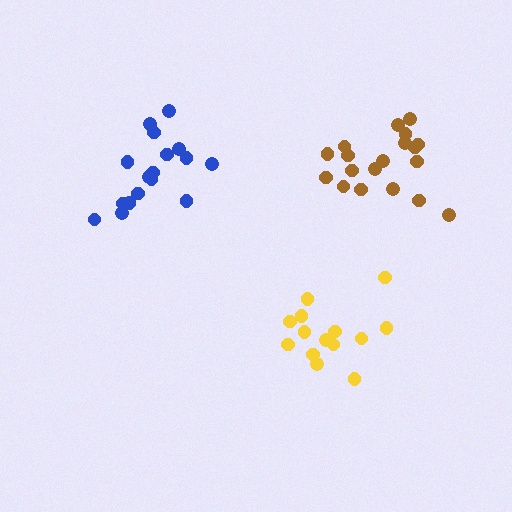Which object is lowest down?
The yellow cluster is bottommost.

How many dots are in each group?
Group 1: 14 dots, Group 2: 19 dots, Group 3: 17 dots (50 total).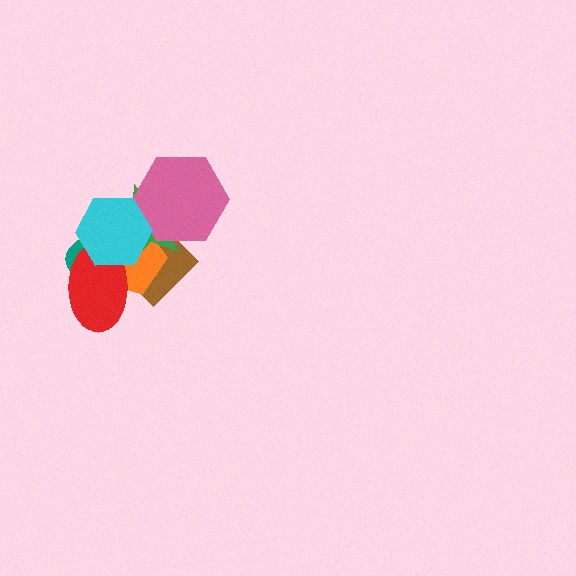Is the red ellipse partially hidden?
Yes, it is partially covered by another shape.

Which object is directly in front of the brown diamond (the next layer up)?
The orange pentagon is directly in front of the brown diamond.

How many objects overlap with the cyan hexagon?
6 objects overlap with the cyan hexagon.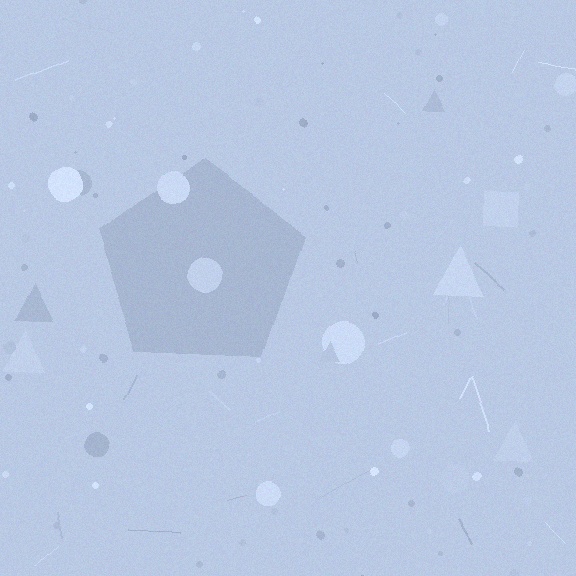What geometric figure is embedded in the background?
A pentagon is embedded in the background.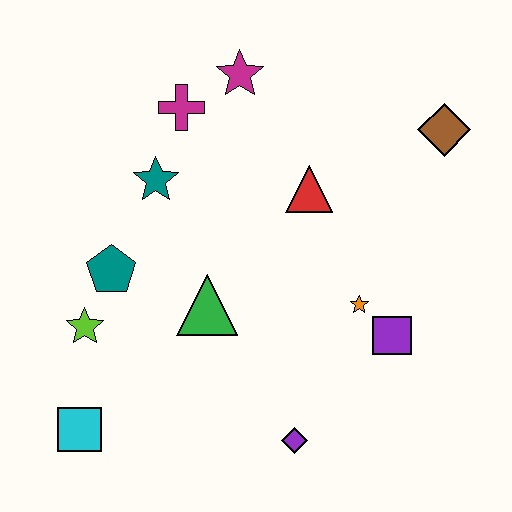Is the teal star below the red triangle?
No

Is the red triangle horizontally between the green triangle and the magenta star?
No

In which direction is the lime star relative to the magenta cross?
The lime star is below the magenta cross.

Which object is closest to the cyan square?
The lime star is closest to the cyan square.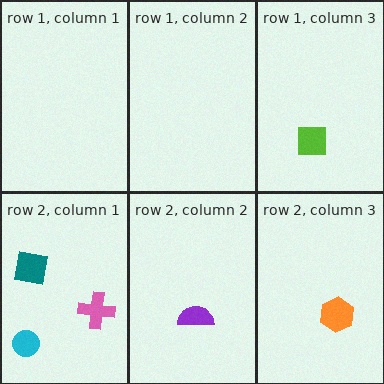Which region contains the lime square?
The row 1, column 3 region.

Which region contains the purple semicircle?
The row 2, column 2 region.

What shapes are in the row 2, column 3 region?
The orange hexagon.